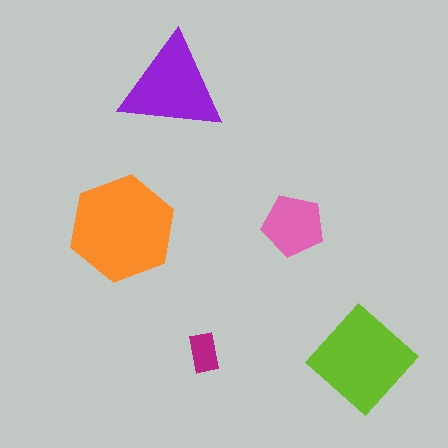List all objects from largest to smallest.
The orange hexagon, the lime diamond, the purple triangle, the pink pentagon, the magenta rectangle.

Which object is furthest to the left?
The orange hexagon is leftmost.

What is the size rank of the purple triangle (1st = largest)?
3rd.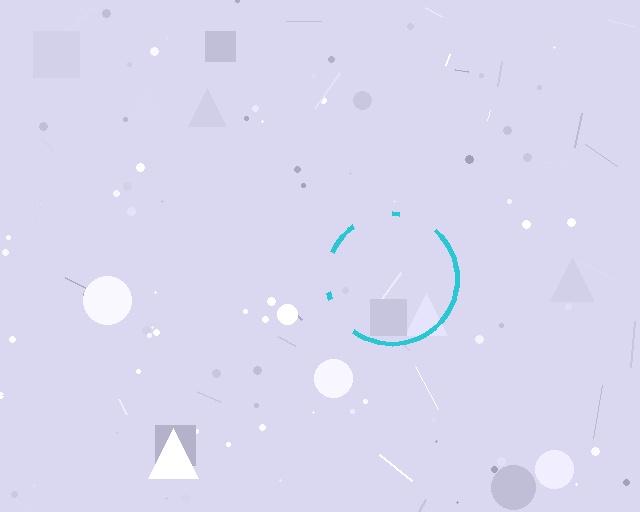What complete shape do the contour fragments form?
The contour fragments form a circle.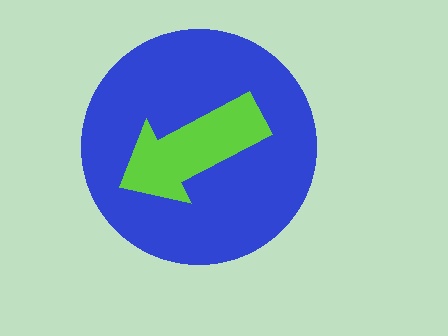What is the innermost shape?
The lime arrow.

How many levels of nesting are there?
2.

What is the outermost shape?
The blue circle.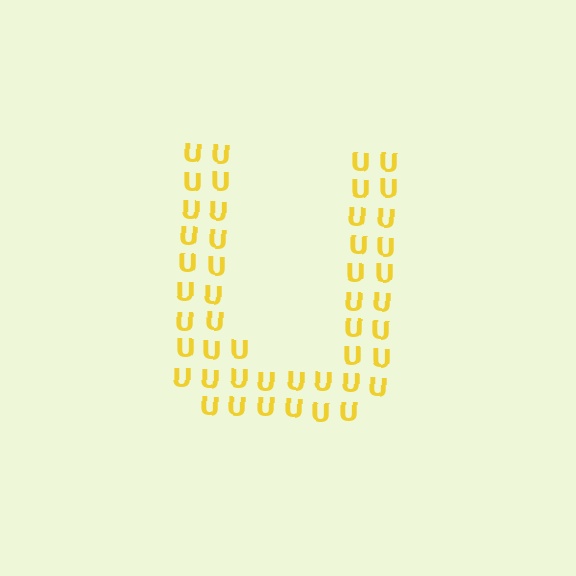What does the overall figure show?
The overall figure shows the letter U.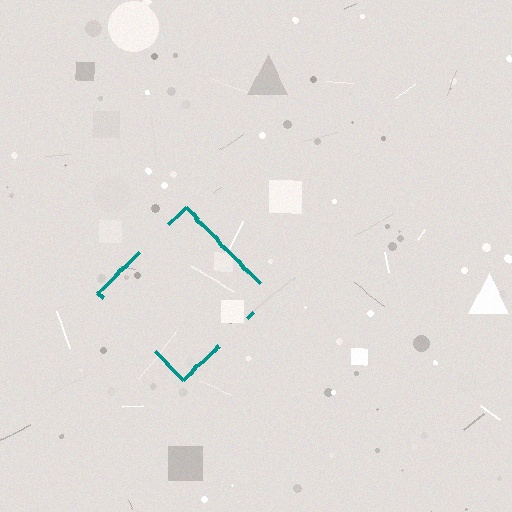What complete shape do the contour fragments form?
The contour fragments form a diamond.